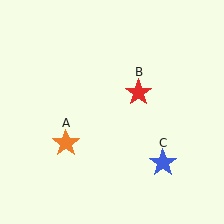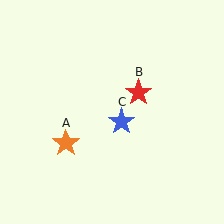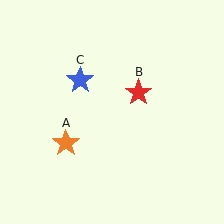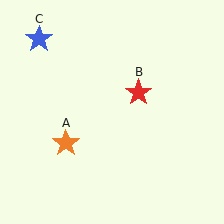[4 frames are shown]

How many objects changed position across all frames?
1 object changed position: blue star (object C).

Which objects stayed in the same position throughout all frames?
Orange star (object A) and red star (object B) remained stationary.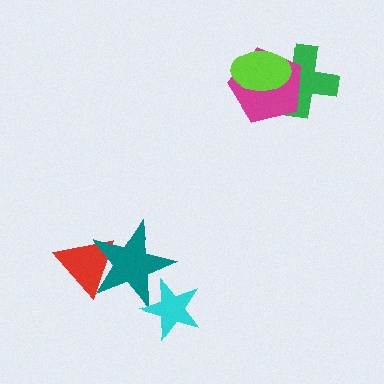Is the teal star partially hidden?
Yes, it is partially covered by another shape.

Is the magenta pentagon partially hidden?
Yes, it is partially covered by another shape.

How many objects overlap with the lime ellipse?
2 objects overlap with the lime ellipse.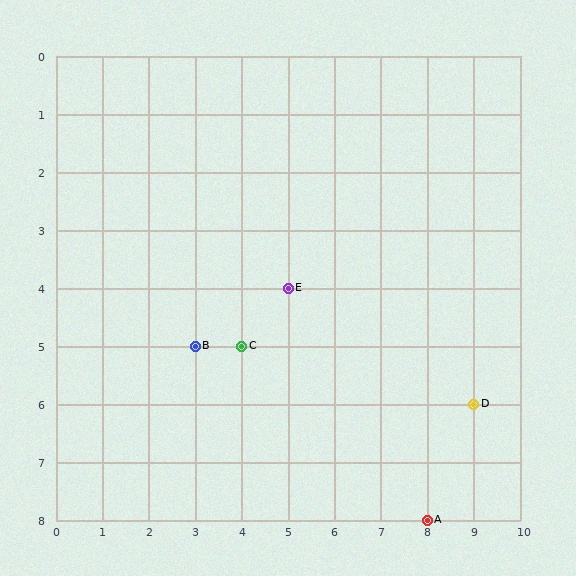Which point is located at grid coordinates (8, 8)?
Point A is at (8, 8).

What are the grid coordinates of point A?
Point A is at grid coordinates (8, 8).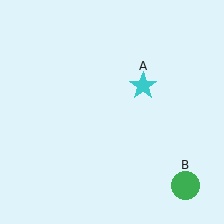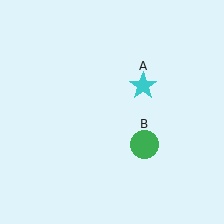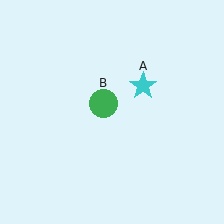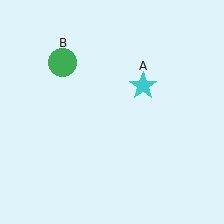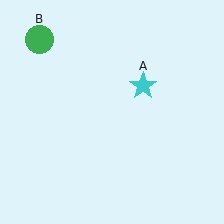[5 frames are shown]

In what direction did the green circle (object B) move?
The green circle (object B) moved up and to the left.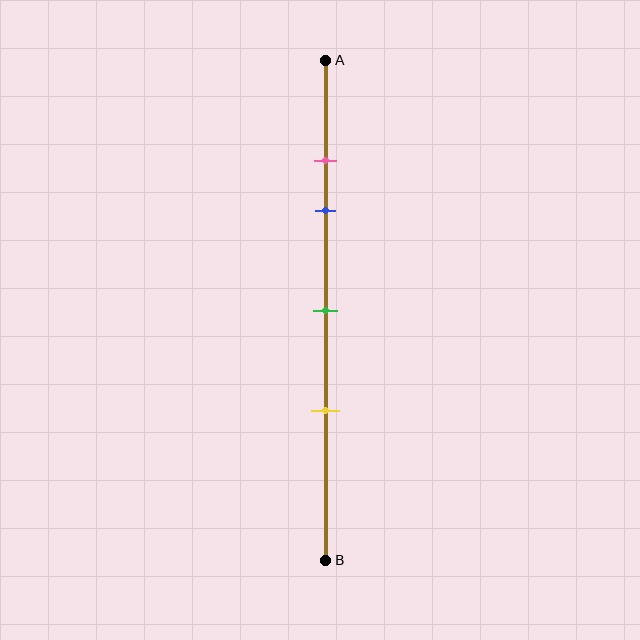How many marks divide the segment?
There are 4 marks dividing the segment.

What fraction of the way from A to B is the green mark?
The green mark is approximately 50% (0.5) of the way from A to B.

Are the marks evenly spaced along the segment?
No, the marks are not evenly spaced.